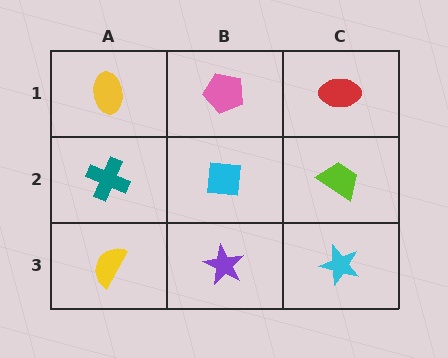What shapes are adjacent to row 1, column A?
A teal cross (row 2, column A), a pink pentagon (row 1, column B).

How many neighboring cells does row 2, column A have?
3.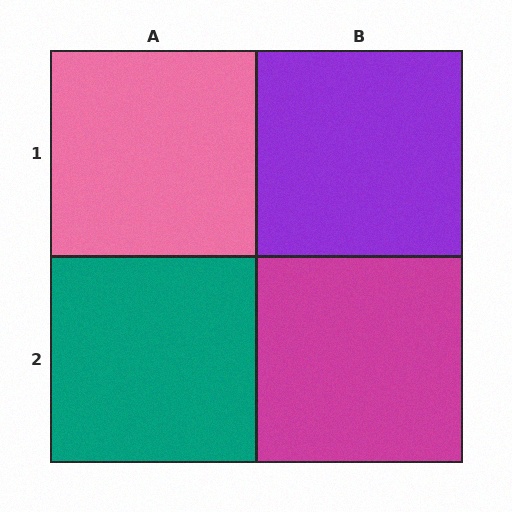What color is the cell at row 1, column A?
Pink.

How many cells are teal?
1 cell is teal.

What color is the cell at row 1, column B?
Purple.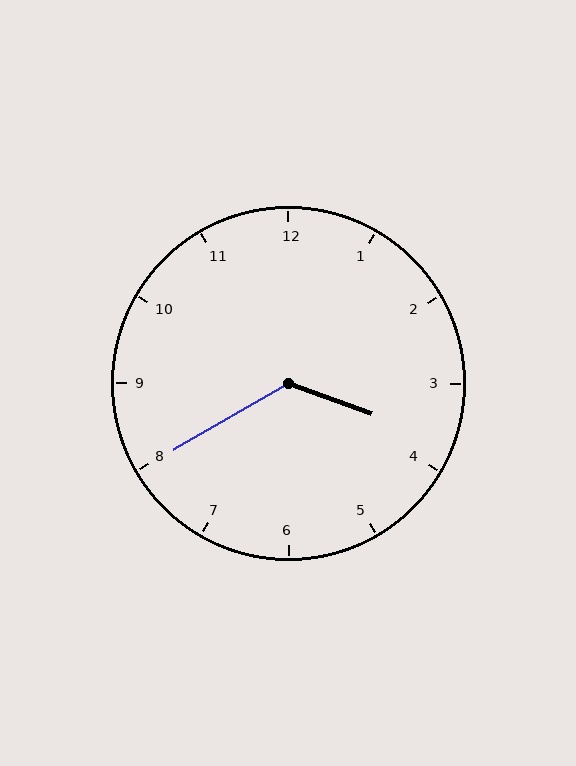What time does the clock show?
3:40.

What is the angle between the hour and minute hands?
Approximately 130 degrees.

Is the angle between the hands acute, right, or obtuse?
It is obtuse.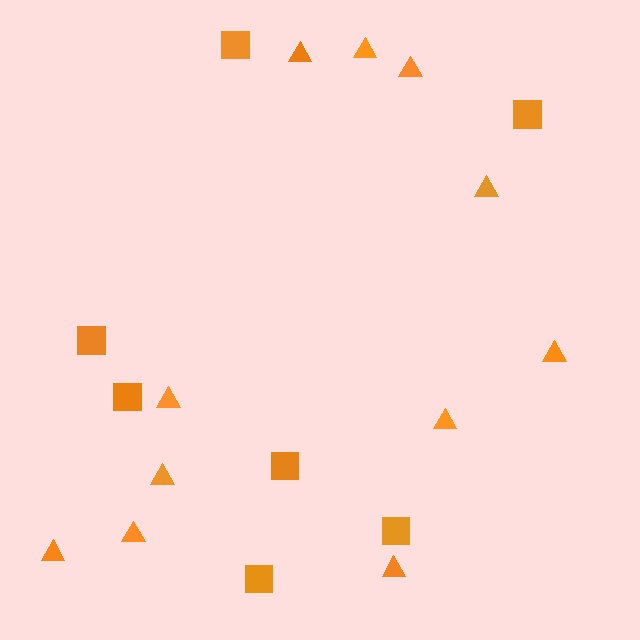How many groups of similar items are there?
There are 2 groups: one group of triangles (11) and one group of squares (7).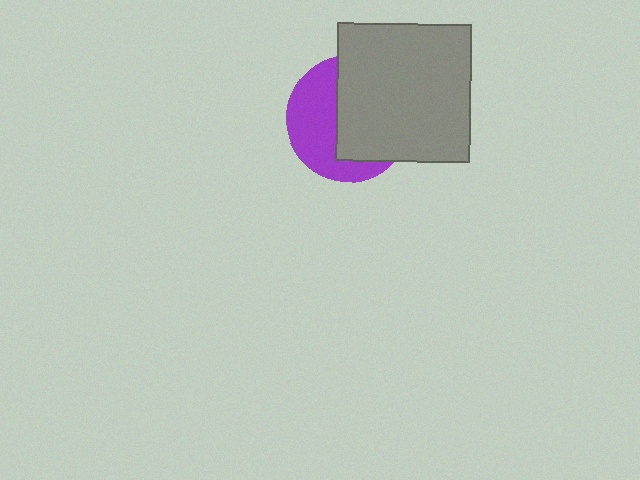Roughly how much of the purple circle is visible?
A small part of it is visible (roughly 44%).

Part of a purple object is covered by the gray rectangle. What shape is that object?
It is a circle.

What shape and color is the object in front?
The object in front is a gray rectangle.